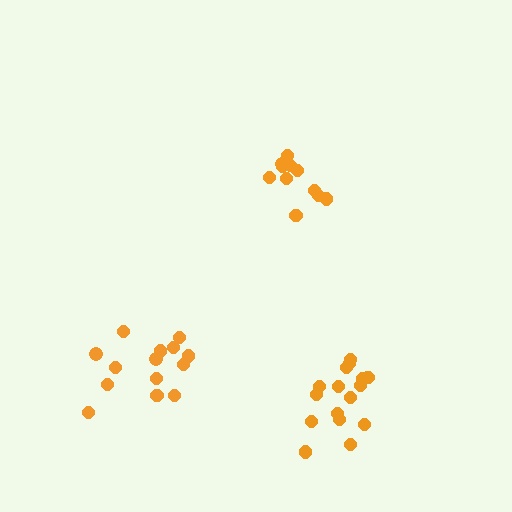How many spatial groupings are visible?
There are 3 spatial groupings.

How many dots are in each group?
Group 1: 14 dots, Group 2: 11 dots, Group 3: 16 dots (41 total).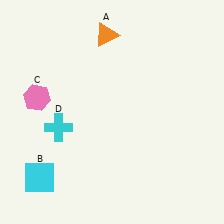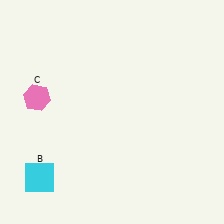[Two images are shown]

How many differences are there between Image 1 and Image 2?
There are 2 differences between the two images.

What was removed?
The orange triangle (A), the cyan cross (D) were removed in Image 2.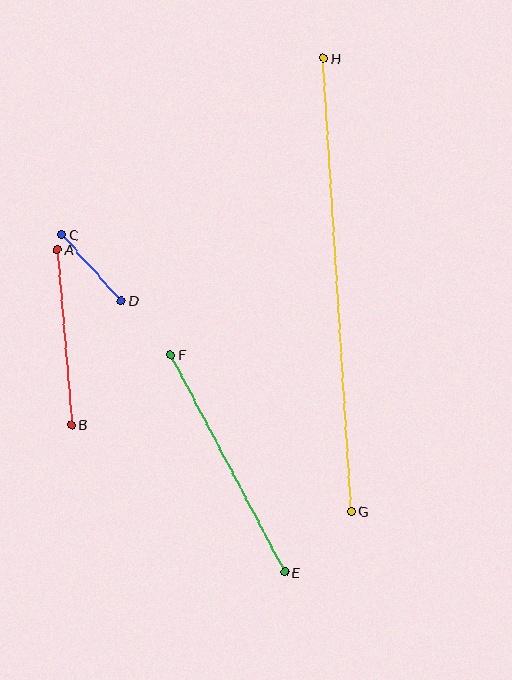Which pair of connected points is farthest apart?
Points G and H are farthest apart.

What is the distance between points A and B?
The distance is approximately 176 pixels.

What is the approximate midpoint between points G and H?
The midpoint is at approximately (338, 285) pixels.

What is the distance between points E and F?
The distance is approximately 245 pixels.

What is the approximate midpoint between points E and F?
The midpoint is at approximately (228, 463) pixels.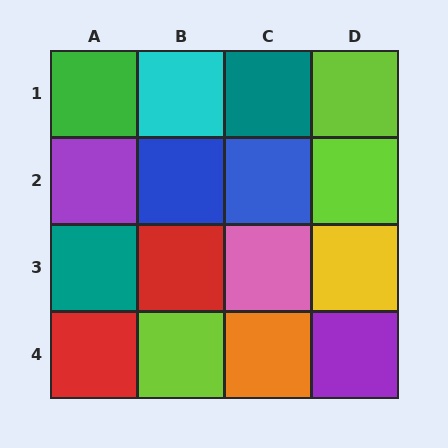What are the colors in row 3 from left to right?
Teal, red, pink, yellow.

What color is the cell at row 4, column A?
Red.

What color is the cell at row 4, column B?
Lime.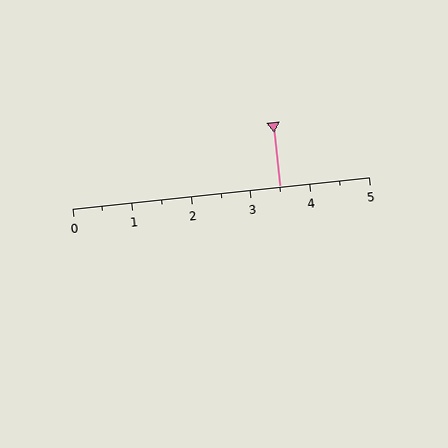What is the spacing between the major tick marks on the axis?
The major ticks are spaced 1 apart.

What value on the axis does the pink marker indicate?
The marker indicates approximately 3.5.